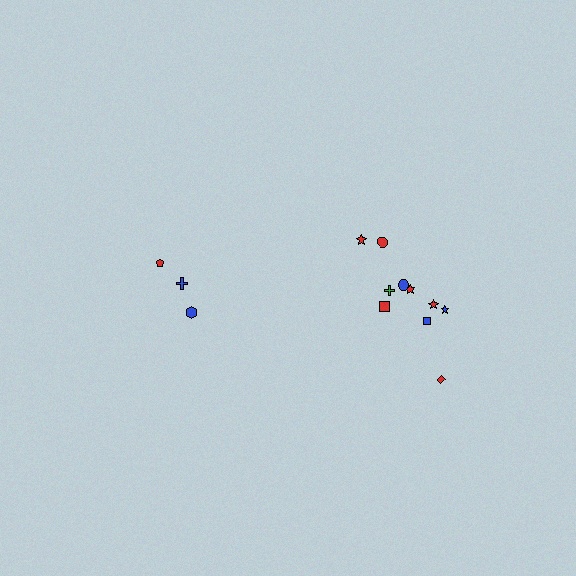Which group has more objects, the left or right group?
The right group.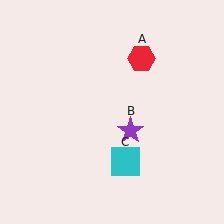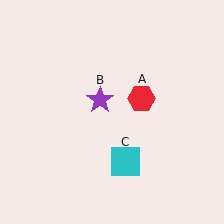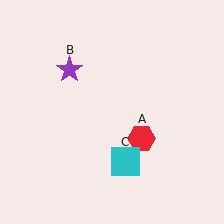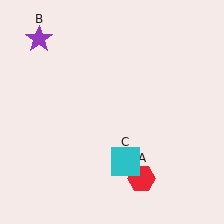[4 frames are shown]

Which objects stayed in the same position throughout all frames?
Cyan square (object C) remained stationary.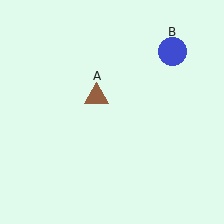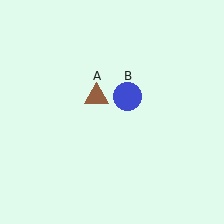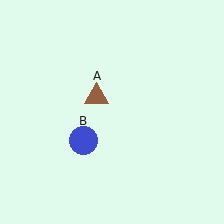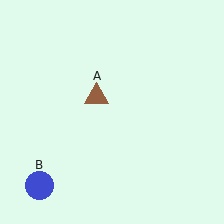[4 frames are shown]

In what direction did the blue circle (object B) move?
The blue circle (object B) moved down and to the left.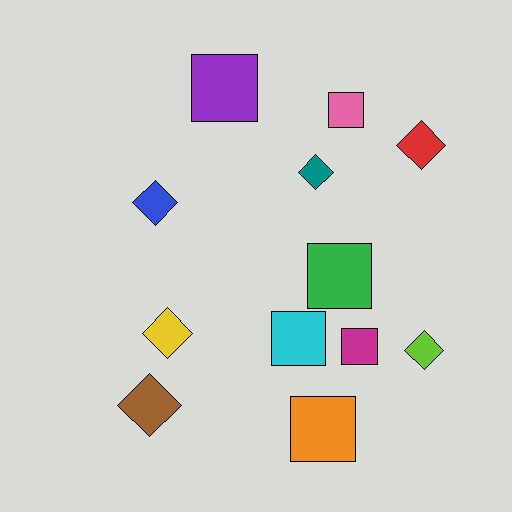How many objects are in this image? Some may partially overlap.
There are 12 objects.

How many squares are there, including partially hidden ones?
There are 6 squares.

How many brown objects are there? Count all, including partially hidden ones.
There is 1 brown object.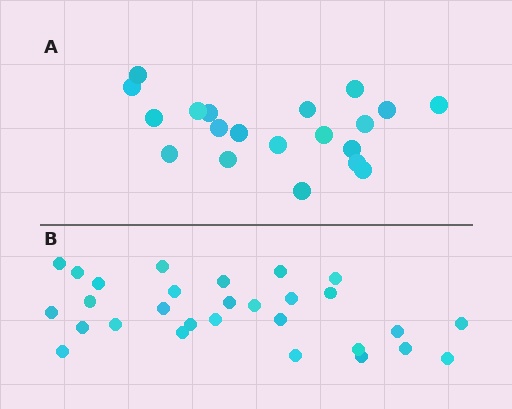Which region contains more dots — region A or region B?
Region B (the bottom region) has more dots.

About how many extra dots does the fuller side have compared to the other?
Region B has roughly 8 or so more dots than region A.